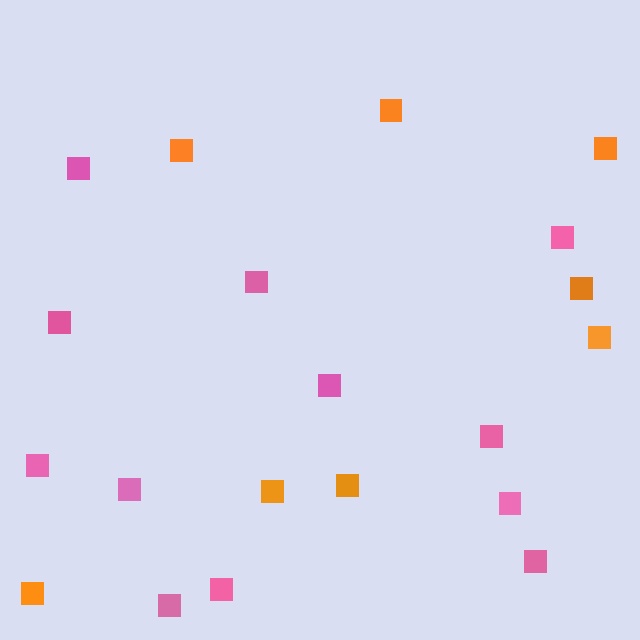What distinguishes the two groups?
There are 2 groups: one group of orange squares (8) and one group of pink squares (12).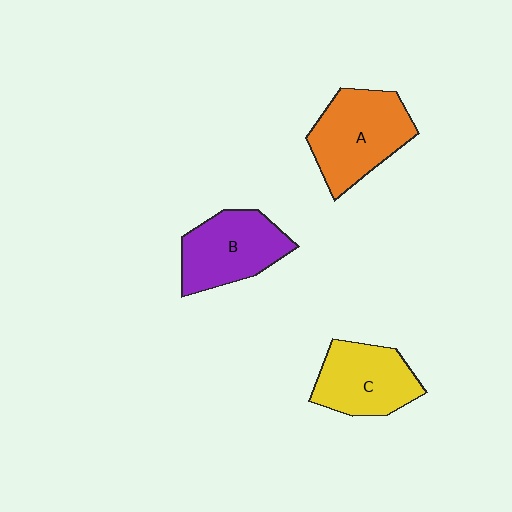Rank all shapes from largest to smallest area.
From largest to smallest: A (orange), B (purple), C (yellow).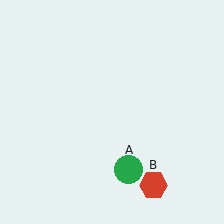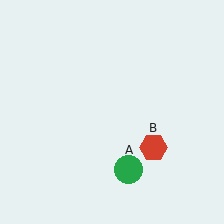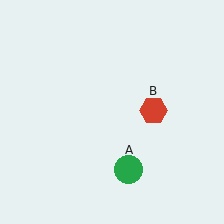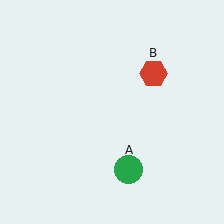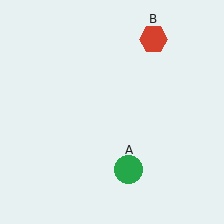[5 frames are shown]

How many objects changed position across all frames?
1 object changed position: red hexagon (object B).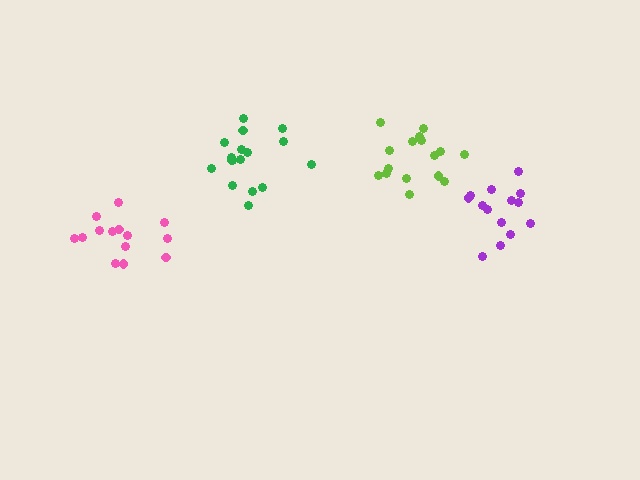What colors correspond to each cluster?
The clusters are colored: lime, pink, purple, green.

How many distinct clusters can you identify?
There are 4 distinct clusters.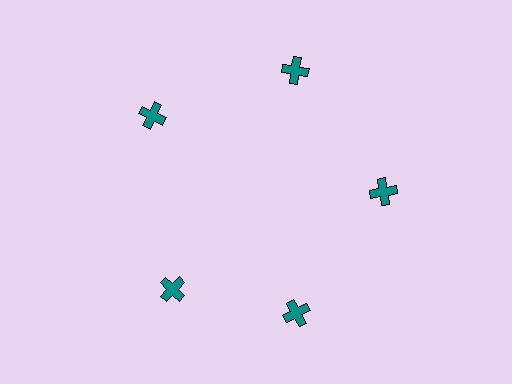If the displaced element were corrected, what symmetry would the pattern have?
It would have 5-fold rotational symmetry — the pattern would map onto itself every 72 degrees.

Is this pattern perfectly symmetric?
No. The 5 teal crosses are arranged in a ring, but one element near the 8 o'clock position is rotated out of alignment along the ring, breaking the 5-fold rotational symmetry.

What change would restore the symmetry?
The symmetry would be restored by rotating it back into even spacing with its neighbors so that all 5 crosses sit at equal angles and equal distance from the center.